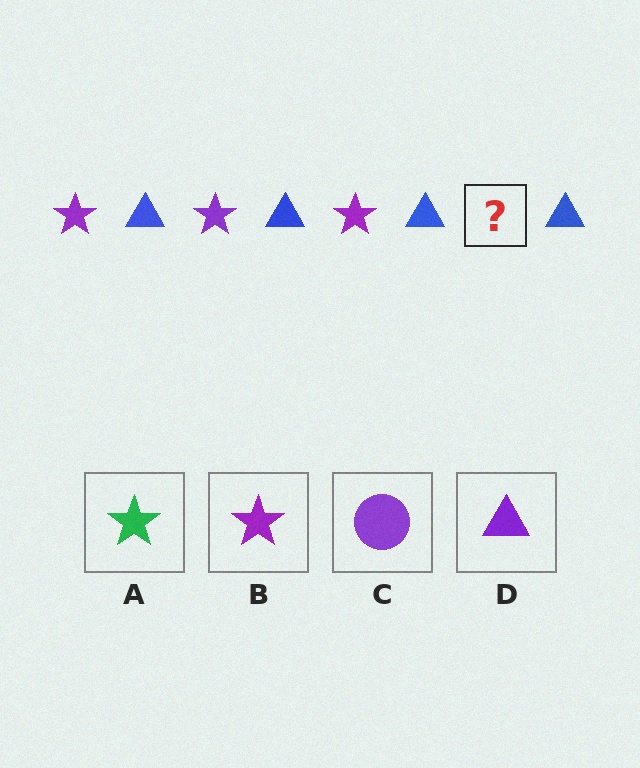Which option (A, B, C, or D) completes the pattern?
B.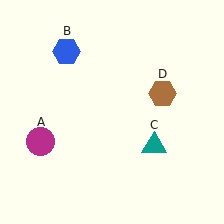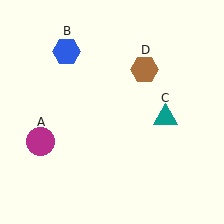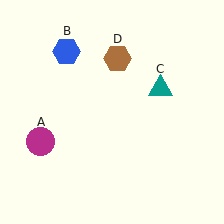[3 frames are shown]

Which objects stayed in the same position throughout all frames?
Magenta circle (object A) and blue hexagon (object B) remained stationary.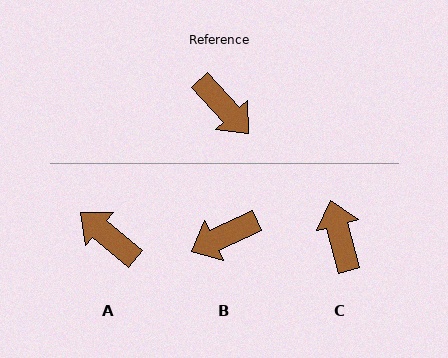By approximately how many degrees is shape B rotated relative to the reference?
Approximately 107 degrees clockwise.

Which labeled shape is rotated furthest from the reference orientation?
A, about 172 degrees away.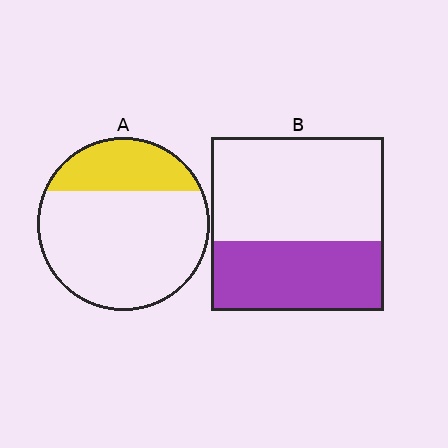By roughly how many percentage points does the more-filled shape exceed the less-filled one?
By roughly 15 percentage points (B over A).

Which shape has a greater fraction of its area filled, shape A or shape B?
Shape B.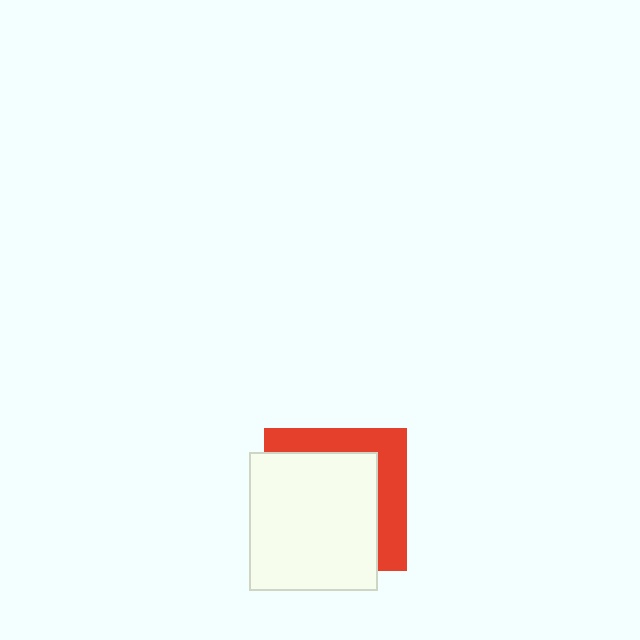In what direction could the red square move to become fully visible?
The red square could move toward the upper-right. That would shift it out from behind the white rectangle entirely.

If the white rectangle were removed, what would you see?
You would see the complete red square.